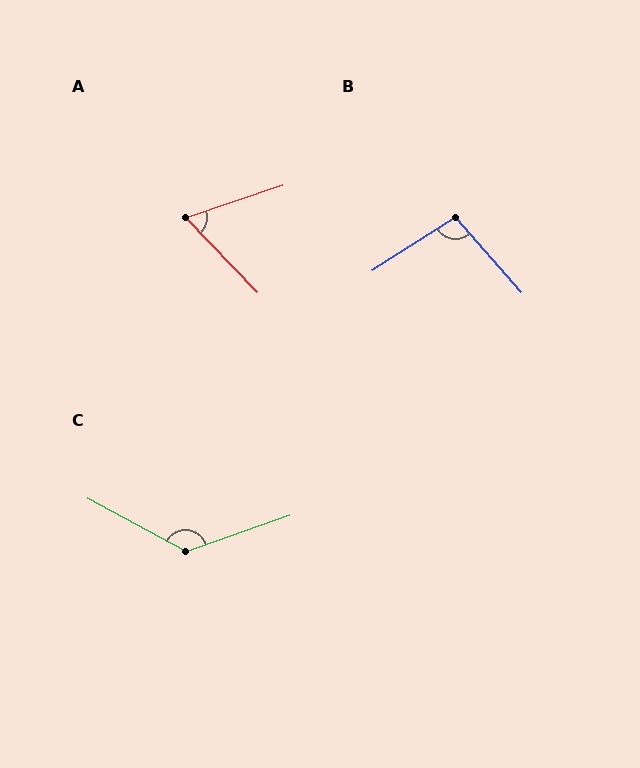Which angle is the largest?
C, at approximately 132 degrees.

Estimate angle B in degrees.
Approximately 99 degrees.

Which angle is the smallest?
A, at approximately 65 degrees.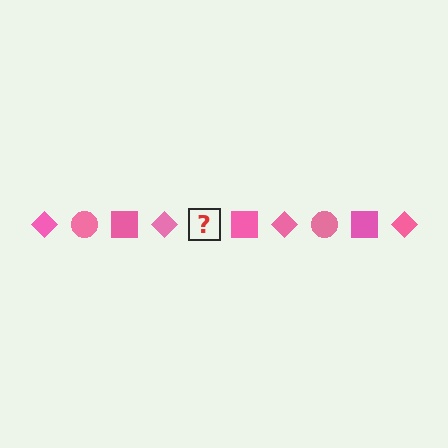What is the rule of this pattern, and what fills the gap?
The rule is that the pattern cycles through diamond, circle, square shapes in pink. The gap should be filled with a pink circle.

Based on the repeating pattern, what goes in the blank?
The blank should be a pink circle.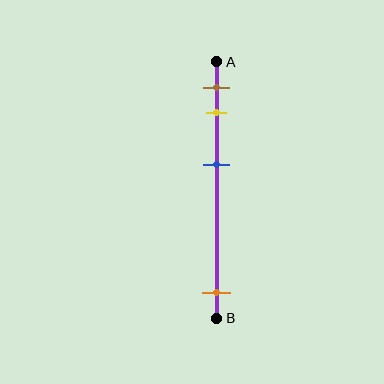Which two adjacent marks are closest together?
The brown and yellow marks are the closest adjacent pair.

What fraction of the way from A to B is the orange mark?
The orange mark is approximately 90% (0.9) of the way from A to B.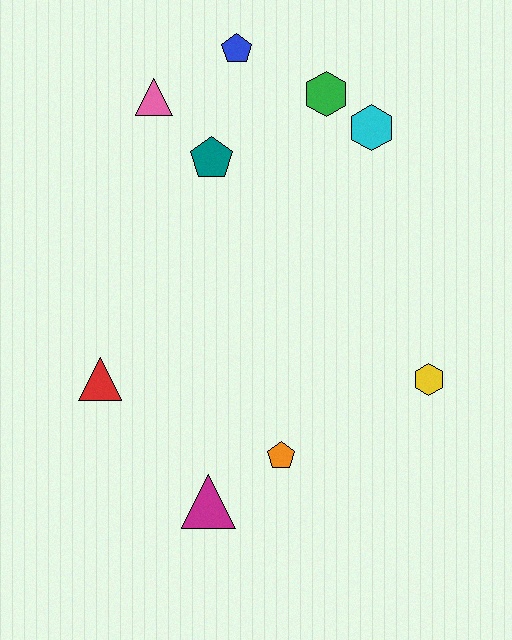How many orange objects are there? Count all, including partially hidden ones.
There is 1 orange object.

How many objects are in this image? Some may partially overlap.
There are 9 objects.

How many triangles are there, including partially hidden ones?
There are 3 triangles.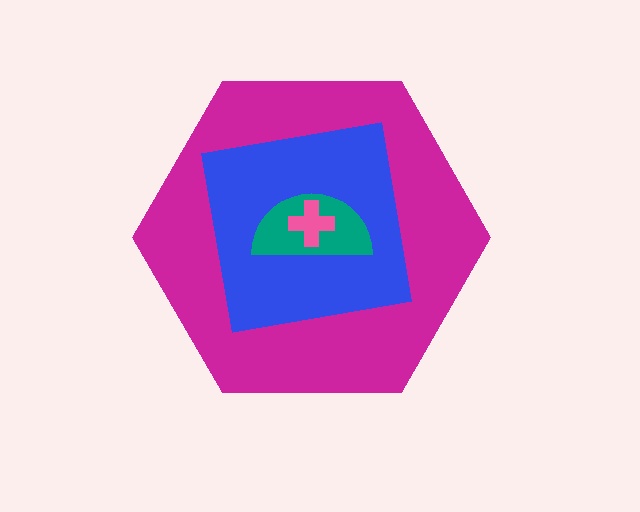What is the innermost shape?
The pink cross.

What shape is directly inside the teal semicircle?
The pink cross.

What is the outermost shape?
The magenta hexagon.